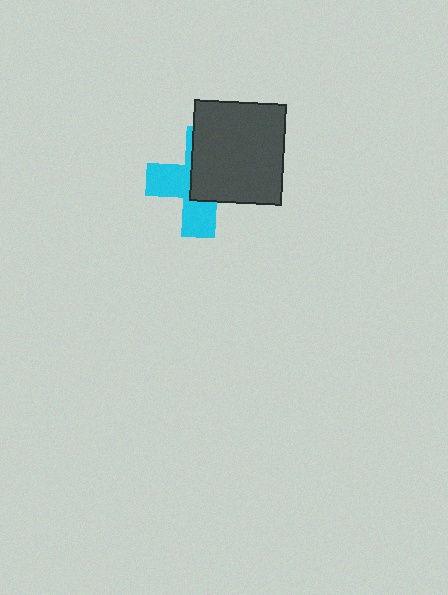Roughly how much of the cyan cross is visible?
About half of it is visible (roughly 46%).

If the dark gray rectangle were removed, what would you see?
You would see the complete cyan cross.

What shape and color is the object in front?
The object in front is a dark gray rectangle.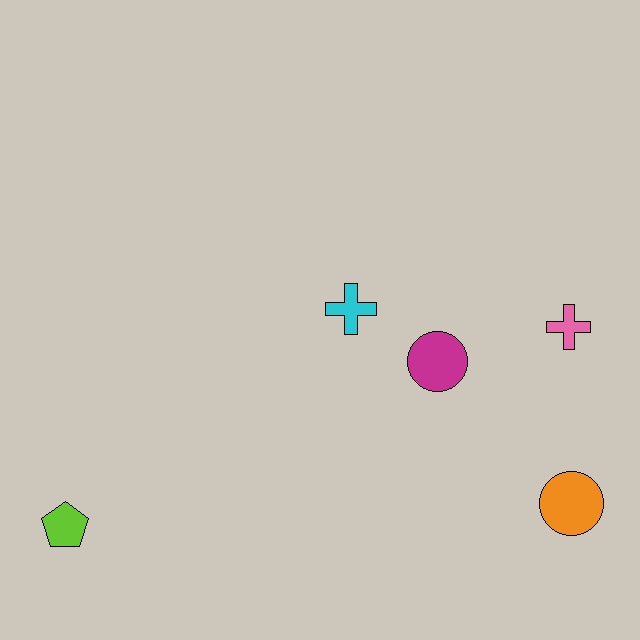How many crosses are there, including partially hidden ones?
There are 2 crosses.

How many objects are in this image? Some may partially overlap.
There are 5 objects.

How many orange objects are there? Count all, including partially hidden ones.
There is 1 orange object.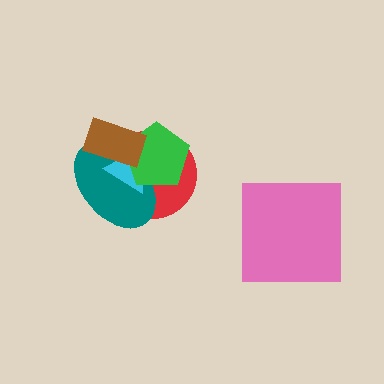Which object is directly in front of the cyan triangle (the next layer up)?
The green pentagon is directly in front of the cyan triangle.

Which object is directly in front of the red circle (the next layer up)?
The teal ellipse is directly in front of the red circle.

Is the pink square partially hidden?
No, no other shape covers it.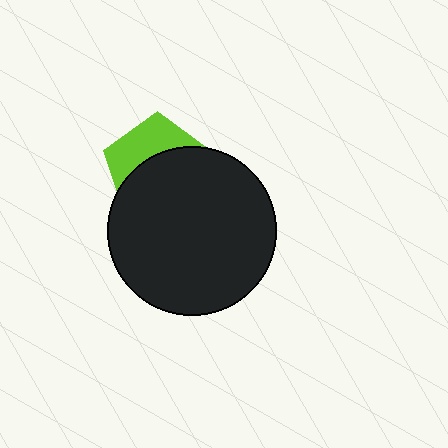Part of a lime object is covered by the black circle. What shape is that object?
It is a pentagon.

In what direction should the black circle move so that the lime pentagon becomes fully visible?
The black circle should move down. That is the shortest direction to clear the overlap and leave the lime pentagon fully visible.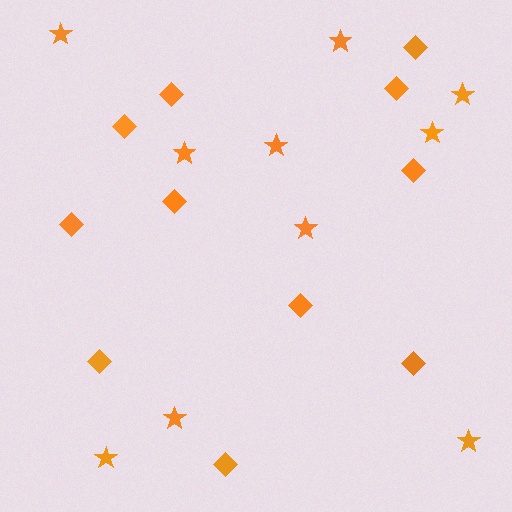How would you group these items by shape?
There are 2 groups: one group of diamonds (11) and one group of stars (10).